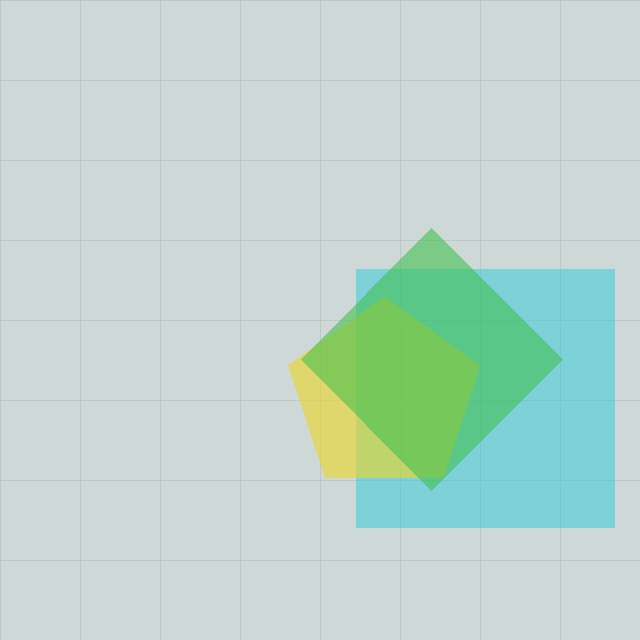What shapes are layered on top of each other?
The layered shapes are: a cyan square, a yellow pentagon, a green diamond.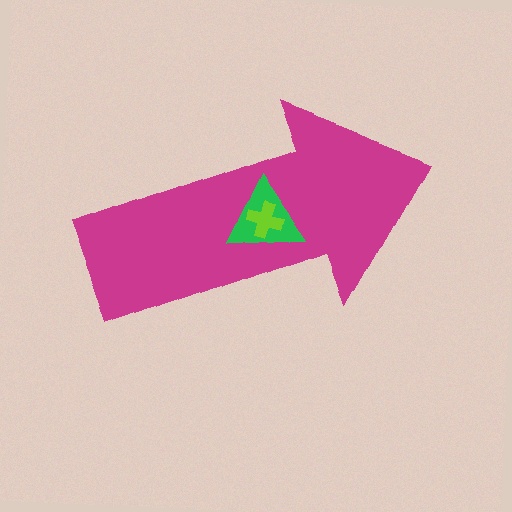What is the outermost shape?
The magenta arrow.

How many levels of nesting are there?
3.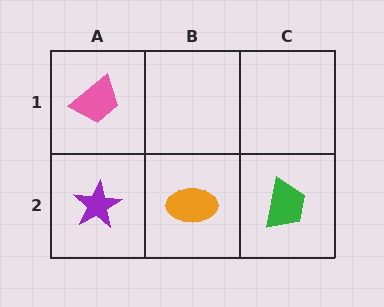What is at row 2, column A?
A purple star.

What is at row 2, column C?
A green trapezoid.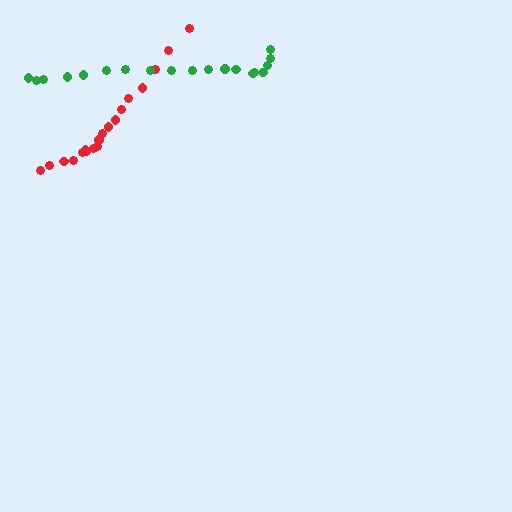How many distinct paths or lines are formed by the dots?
There are 2 distinct paths.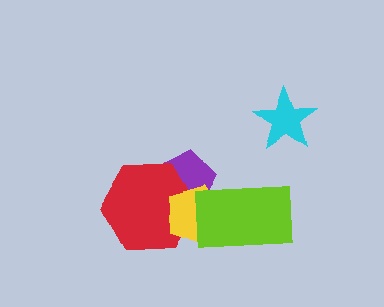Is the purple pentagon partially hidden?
Yes, it is partially covered by another shape.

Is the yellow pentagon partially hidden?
Yes, it is partially covered by another shape.